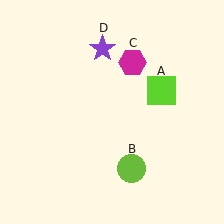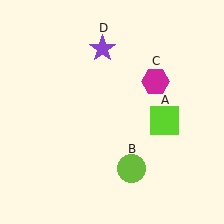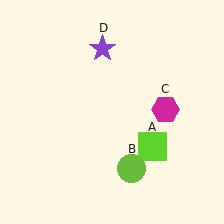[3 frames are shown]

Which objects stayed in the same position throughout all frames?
Lime circle (object B) and purple star (object D) remained stationary.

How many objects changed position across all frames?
2 objects changed position: lime square (object A), magenta hexagon (object C).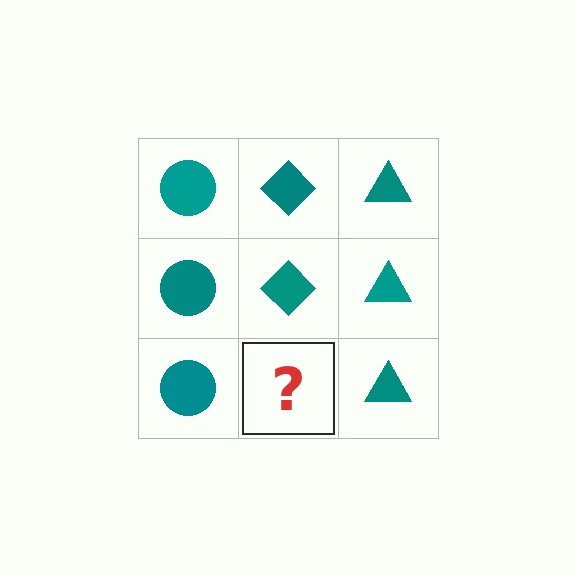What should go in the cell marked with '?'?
The missing cell should contain a teal diamond.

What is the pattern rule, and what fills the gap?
The rule is that each column has a consistent shape. The gap should be filled with a teal diamond.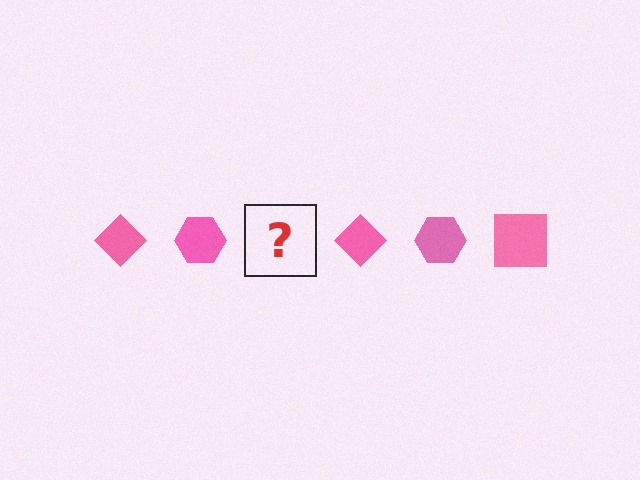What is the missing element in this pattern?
The missing element is a pink square.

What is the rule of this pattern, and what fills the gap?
The rule is that the pattern cycles through diamond, hexagon, square shapes in pink. The gap should be filled with a pink square.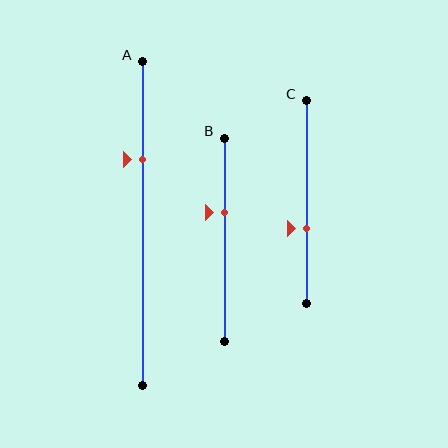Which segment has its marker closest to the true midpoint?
Segment C has its marker closest to the true midpoint.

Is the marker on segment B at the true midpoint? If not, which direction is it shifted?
No, the marker on segment B is shifted upward by about 13% of the segment length.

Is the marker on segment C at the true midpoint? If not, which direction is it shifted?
No, the marker on segment C is shifted downward by about 13% of the segment length.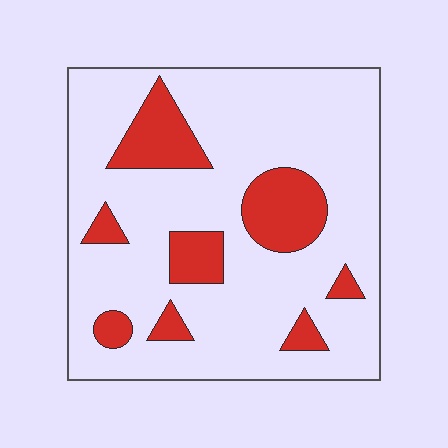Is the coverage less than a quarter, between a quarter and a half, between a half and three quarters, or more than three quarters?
Less than a quarter.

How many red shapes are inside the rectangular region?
8.